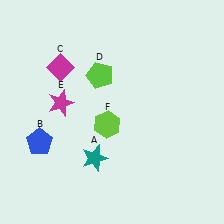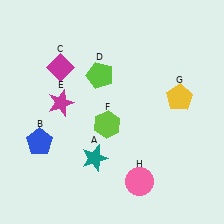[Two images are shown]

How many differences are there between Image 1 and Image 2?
There are 2 differences between the two images.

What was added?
A yellow pentagon (G), a pink circle (H) were added in Image 2.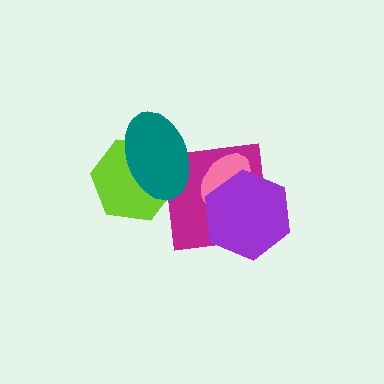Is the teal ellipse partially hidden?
No, no other shape covers it.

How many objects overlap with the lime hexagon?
1 object overlaps with the lime hexagon.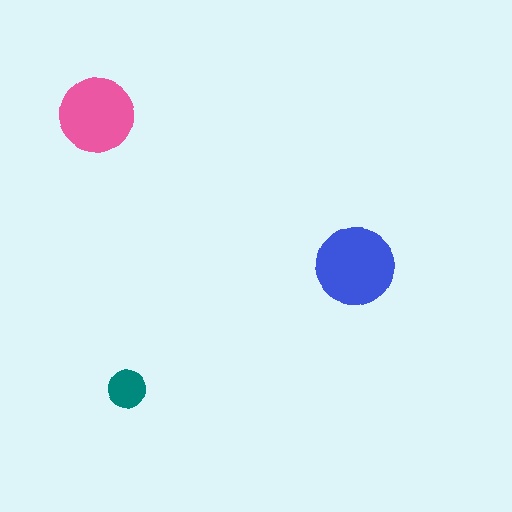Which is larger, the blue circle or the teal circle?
The blue one.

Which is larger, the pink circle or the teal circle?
The pink one.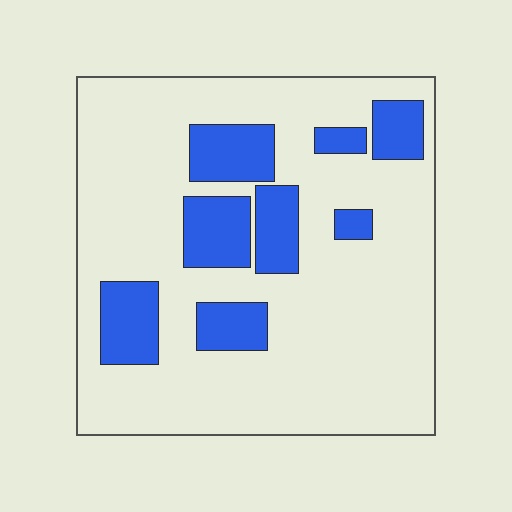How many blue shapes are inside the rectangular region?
8.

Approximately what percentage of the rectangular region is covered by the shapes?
Approximately 20%.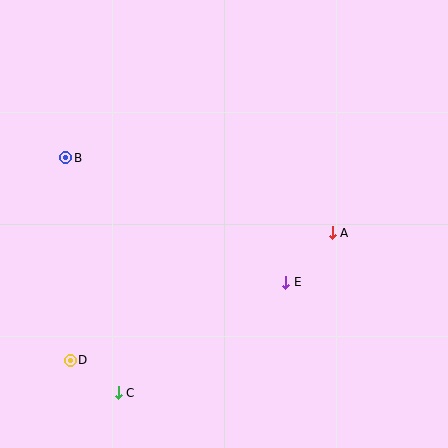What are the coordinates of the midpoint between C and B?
The midpoint between C and B is at (92, 275).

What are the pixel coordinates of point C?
Point C is at (118, 393).